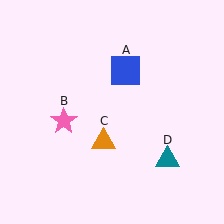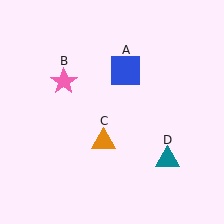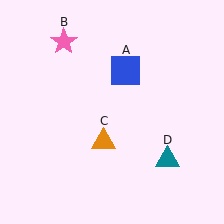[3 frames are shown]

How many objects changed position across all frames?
1 object changed position: pink star (object B).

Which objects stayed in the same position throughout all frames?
Blue square (object A) and orange triangle (object C) and teal triangle (object D) remained stationary.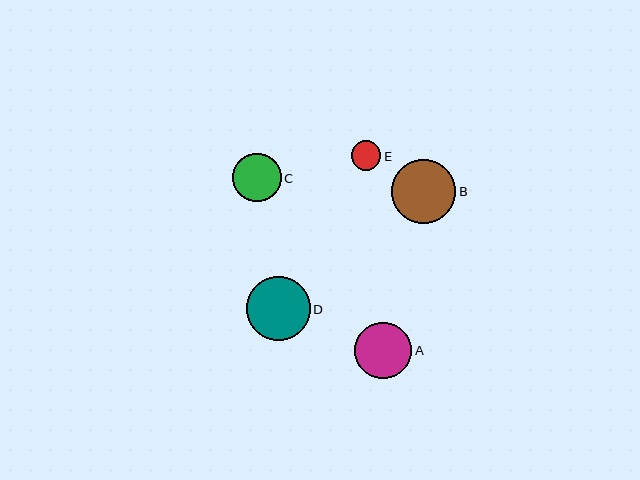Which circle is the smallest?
Circle E is the smallest with a size of approximately 30 pixels.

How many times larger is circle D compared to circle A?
Circle D is approximately 1.1 times the size of circle A.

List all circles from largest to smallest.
From largest to smallest: D, B, A, C, E.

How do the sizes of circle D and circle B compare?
Circle D and circle B are approximately the same size.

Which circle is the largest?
Circle D is the largest with a size of approximately 64 pixels.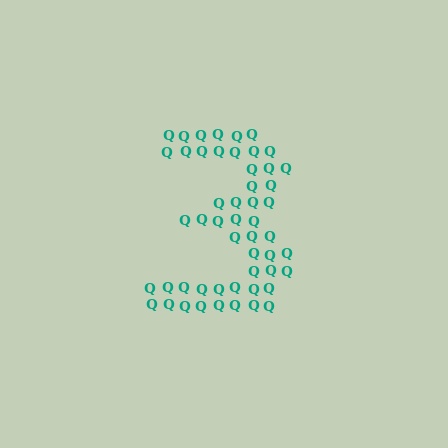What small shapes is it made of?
It is made of small letter Q's.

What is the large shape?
The large shape is the digit 3.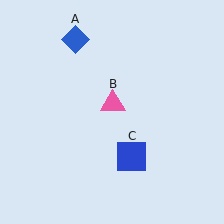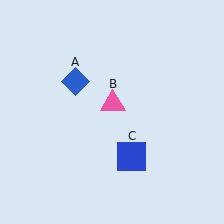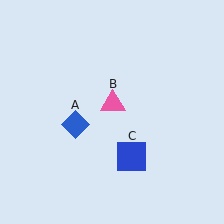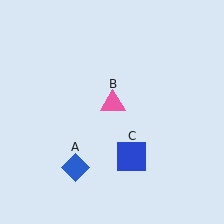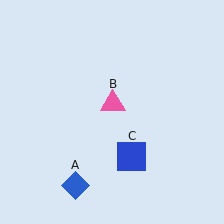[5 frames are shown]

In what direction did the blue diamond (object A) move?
The blue diamond (object A) moved down.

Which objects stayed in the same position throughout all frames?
Pink triangle (object B) and blue square (object C) remained stationary.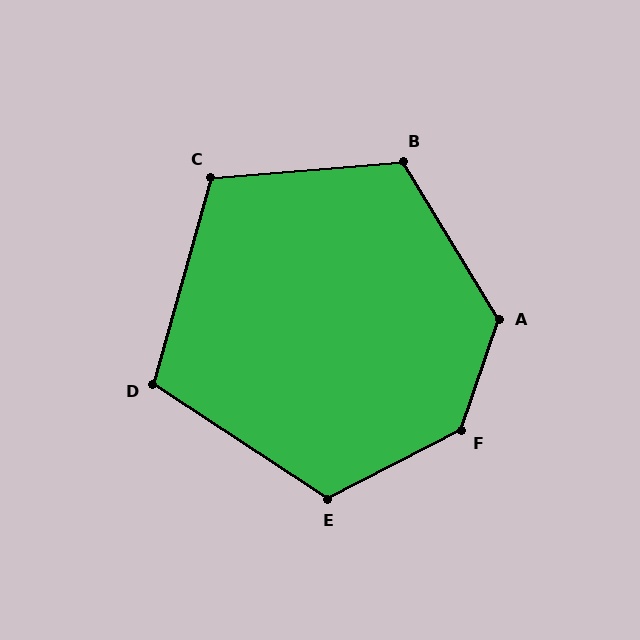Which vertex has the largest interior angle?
F, at approximately 136 degrees.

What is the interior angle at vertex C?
Approximately 111 degrees (obtuse).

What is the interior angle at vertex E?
Approximately 119 degrees (obtuse).